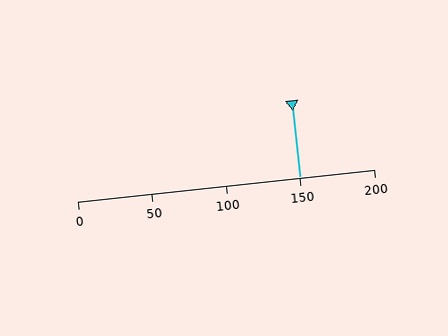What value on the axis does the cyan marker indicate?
The marker indicates approximately 150.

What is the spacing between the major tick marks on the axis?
The major ticks are spaced 50 apart.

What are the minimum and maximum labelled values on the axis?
The axis runs from 0 to 200.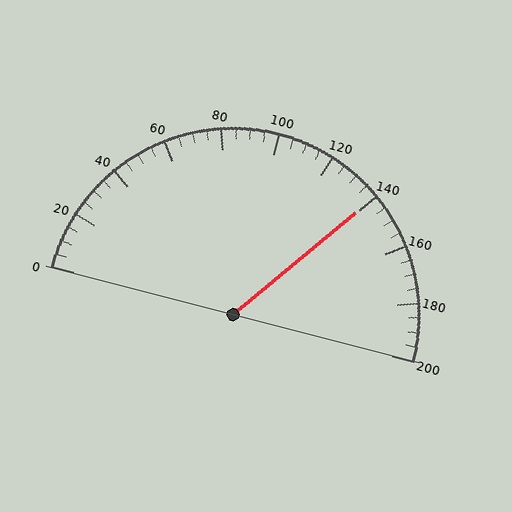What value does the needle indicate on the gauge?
The needle indicates approximately 140.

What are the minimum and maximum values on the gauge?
The gauge ranges from 0 to 200.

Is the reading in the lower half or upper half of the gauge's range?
The reading is in the upper half of the range (0 to 200).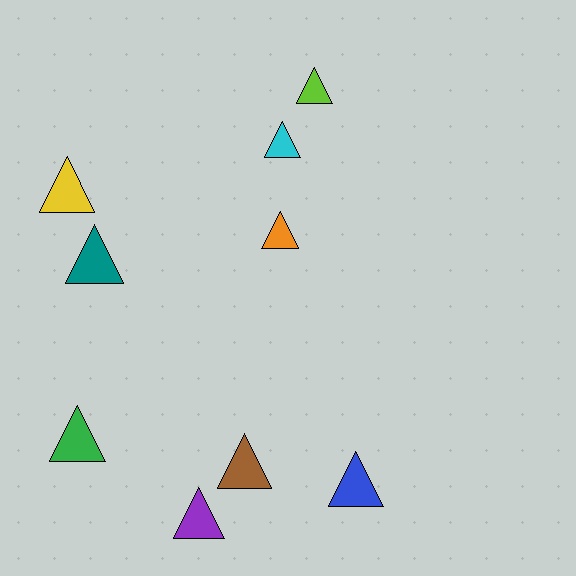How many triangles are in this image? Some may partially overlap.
There are 9 triangles.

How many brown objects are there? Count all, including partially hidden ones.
There is 1 brown object.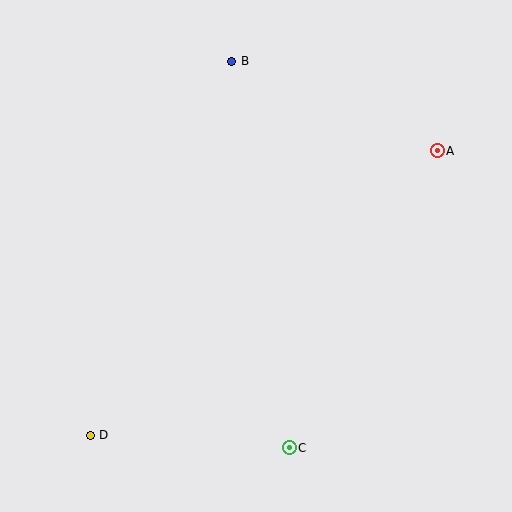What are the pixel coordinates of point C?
Point C is at (289, 448).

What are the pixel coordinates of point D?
Point D is at (90, 435).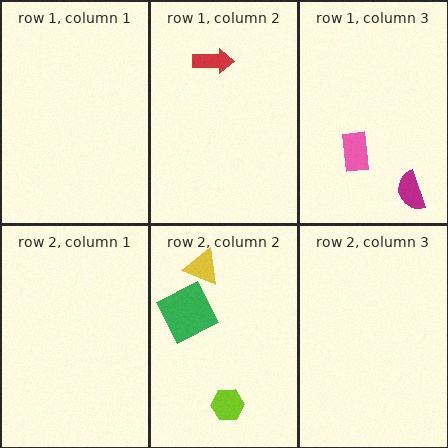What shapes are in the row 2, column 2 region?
The green square, the yellow triangle, the lime hexagon.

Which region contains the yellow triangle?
The row 2, column 2 region.